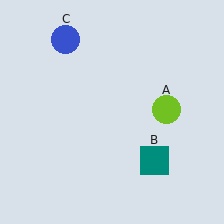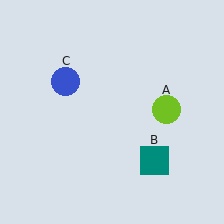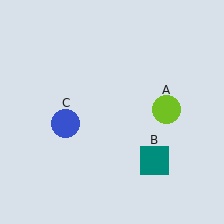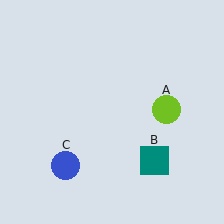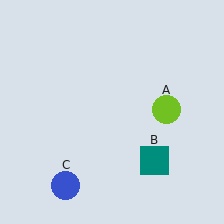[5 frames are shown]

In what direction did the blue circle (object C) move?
The blue circle (object C) moved down.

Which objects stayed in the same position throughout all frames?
Lime circle (object A) and teal square (object B) remained stationary.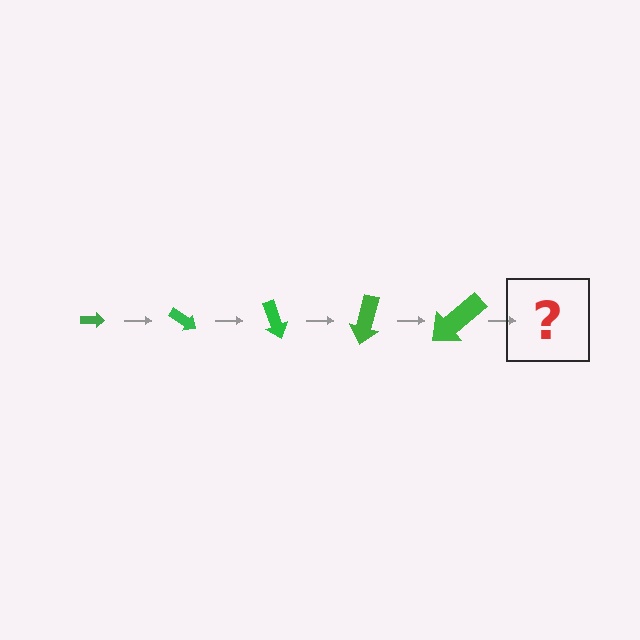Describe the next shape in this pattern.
It should be an arrow, larger than the previous one and rotated 175 degrees from the start.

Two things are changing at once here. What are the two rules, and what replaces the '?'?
The two rules are that the arrow grows larger each step and it rotates 35 degrees each step. The '?' should be an arrow, larger than the previous one and rotated 175 degrees from the start.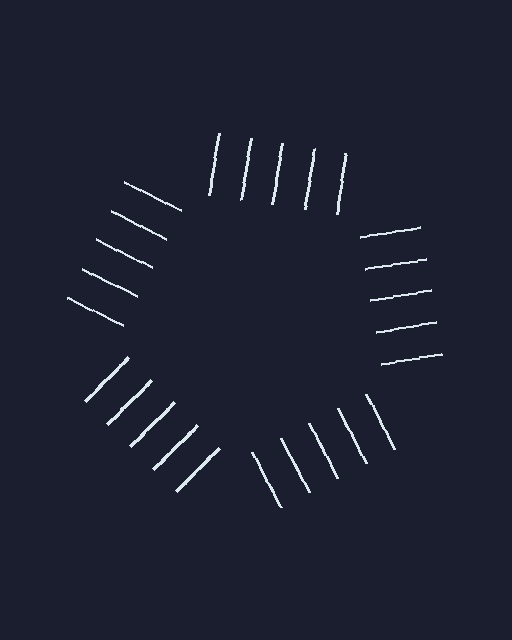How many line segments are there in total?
25 — 5 along each of the 5 edges.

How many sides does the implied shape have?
5 sides — the line-ends trace a pentagon.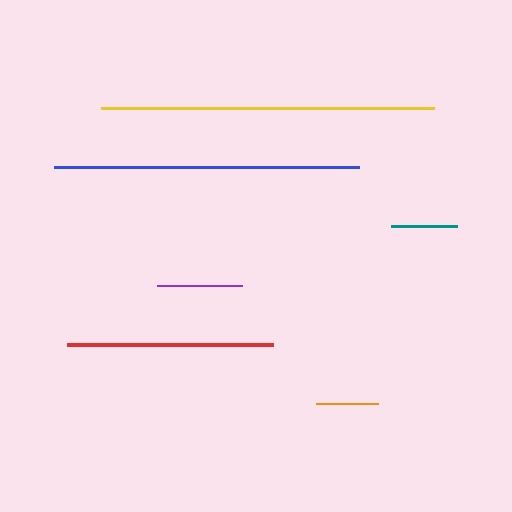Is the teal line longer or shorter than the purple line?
The purple line is longer than the teal line.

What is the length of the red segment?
The red segment is approximately 206 pixels long.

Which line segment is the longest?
The yellow line is the longest at approximately 333 pixels.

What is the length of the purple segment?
The purple segment is approximately 85 pixels long.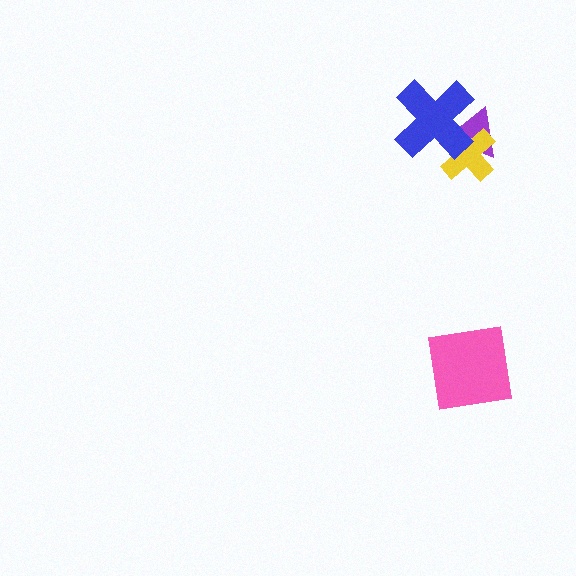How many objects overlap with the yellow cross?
2 objects overlap with the yellow cross.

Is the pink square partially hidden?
No, no other shape covers it.